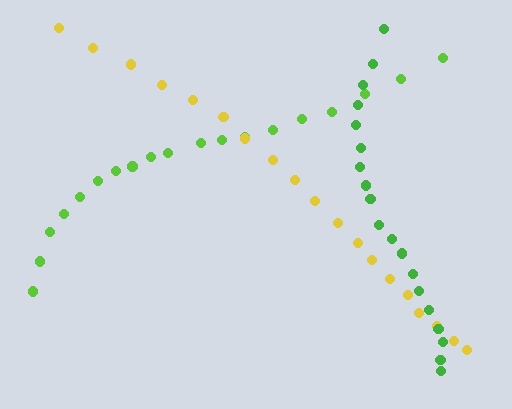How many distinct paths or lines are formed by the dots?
There are 3 distinct paths.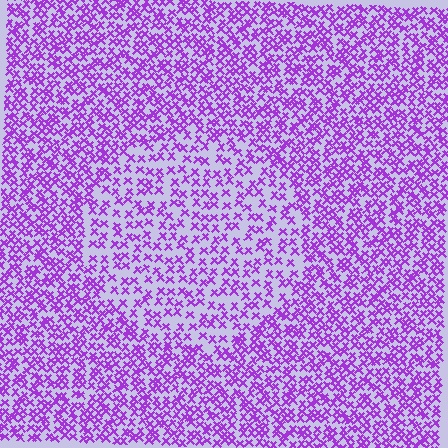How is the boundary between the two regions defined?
The boundary is defined by a change in element density (approximately 1.7x ratio). All elements are the same color, size, and shape.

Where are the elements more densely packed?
The elements are more densely packed outside the circle boundary.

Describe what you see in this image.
The image contains small purple elements arranged at two different densities. A circle-shaped region is visible where the elements are less densely packed than the surrounding area.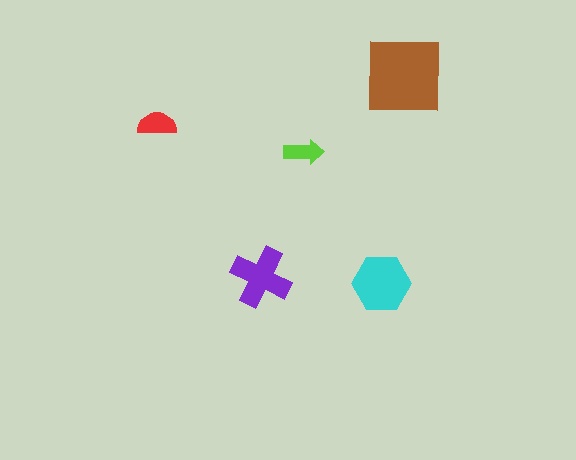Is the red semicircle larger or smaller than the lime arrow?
Larger.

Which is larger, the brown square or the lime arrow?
The brown square.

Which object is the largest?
The brown square.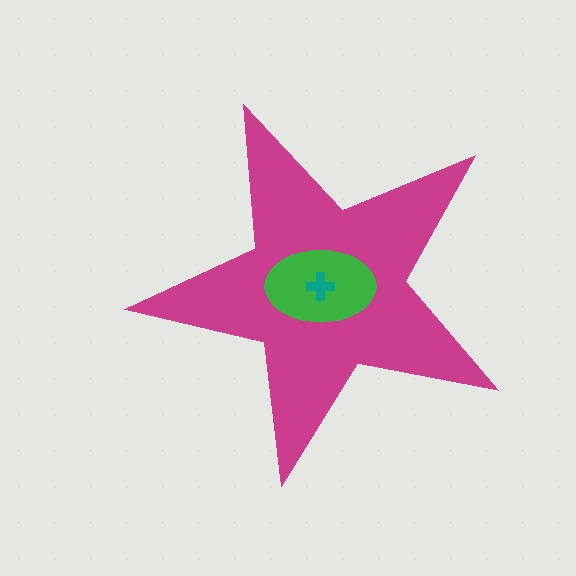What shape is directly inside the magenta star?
The green ellipse.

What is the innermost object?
The teal cross.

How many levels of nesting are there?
3.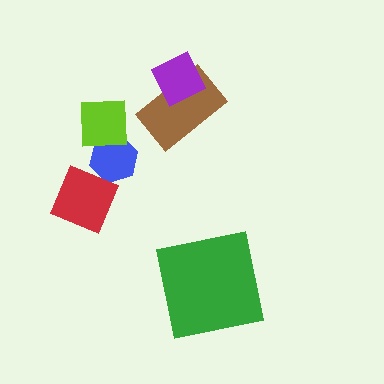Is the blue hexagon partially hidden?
Yes, it is partially covered by another shape.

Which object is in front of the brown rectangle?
The purple diamond is in front of the brown rectangle.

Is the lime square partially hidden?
No, no other shape covers it.